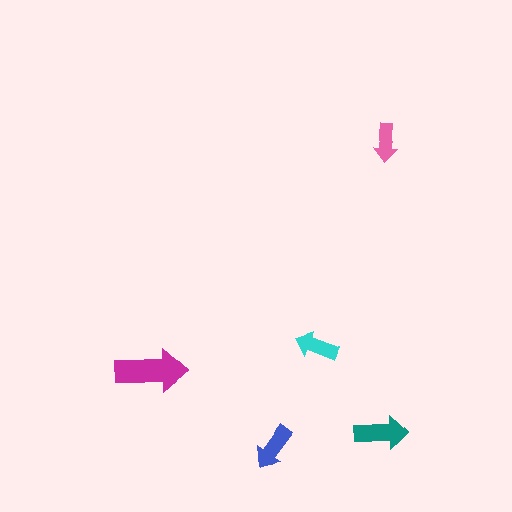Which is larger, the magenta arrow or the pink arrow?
The magenta one.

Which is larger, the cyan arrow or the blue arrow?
The blue one.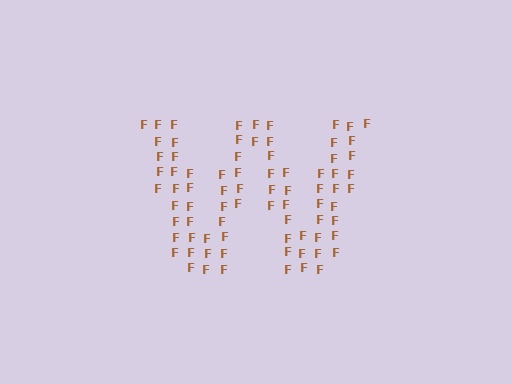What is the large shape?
The large shape is the letter W.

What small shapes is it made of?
It is made of small letter F's.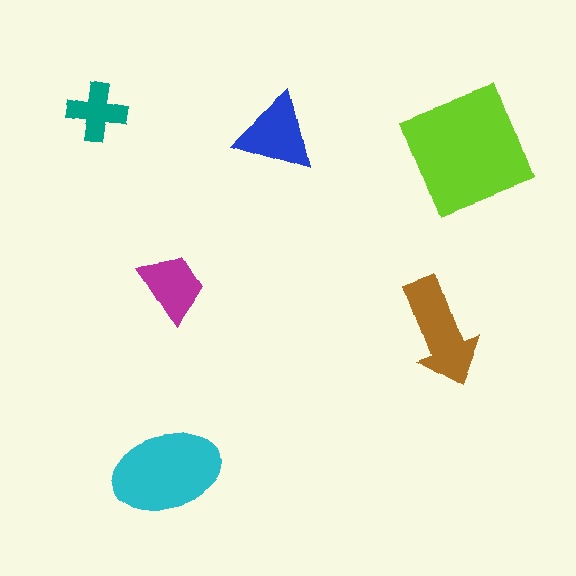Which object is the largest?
The lime square.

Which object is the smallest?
The teal cross.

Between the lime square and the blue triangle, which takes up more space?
The lime square.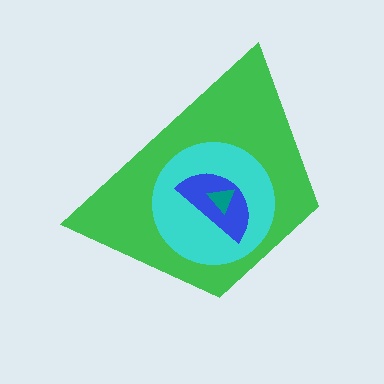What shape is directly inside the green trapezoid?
The cyan circle.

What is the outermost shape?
The green trapezoid.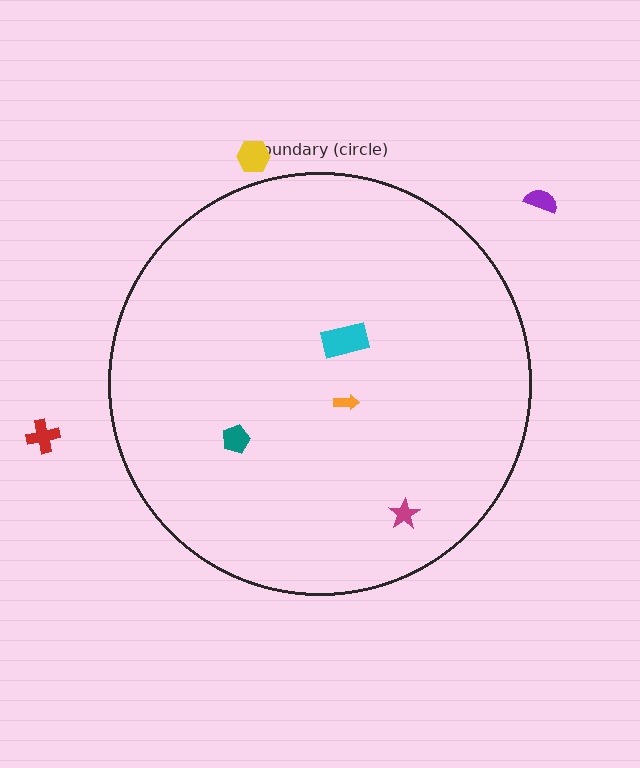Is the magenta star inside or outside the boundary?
Inside.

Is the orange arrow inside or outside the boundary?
Inside.